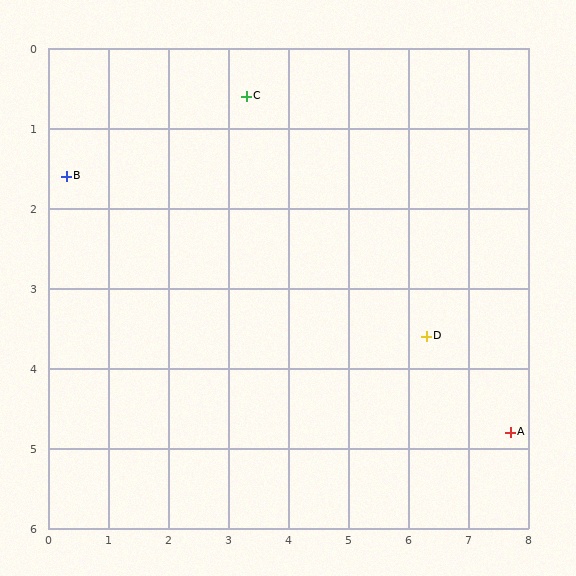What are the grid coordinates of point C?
Point C is at approximately (3.3, 0.6).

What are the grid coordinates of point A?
Point A is at approximately (7.7, 4.8).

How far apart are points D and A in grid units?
Points D and A are about 1.8 grid units apart.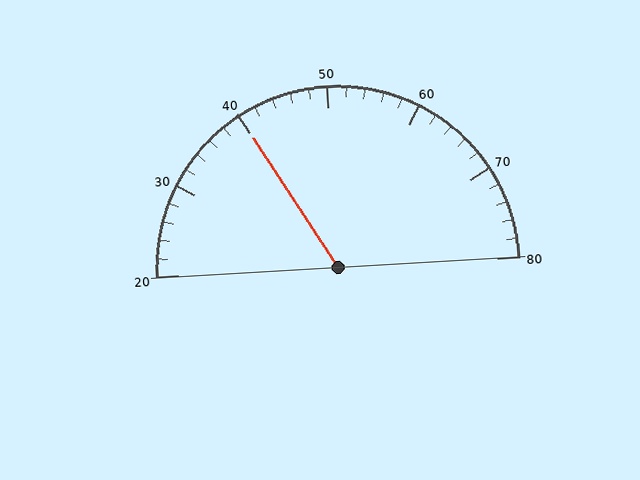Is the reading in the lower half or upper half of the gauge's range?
The reading is in the lower half of the range (20 to 80).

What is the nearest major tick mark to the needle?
The nearest major tick mark is 40.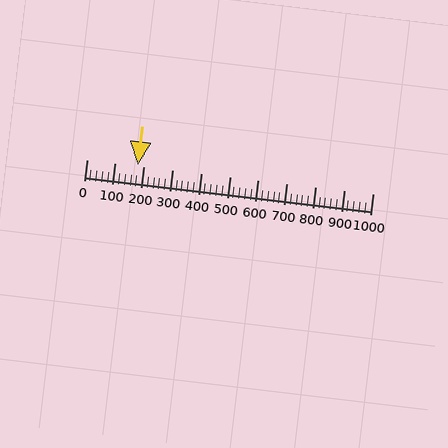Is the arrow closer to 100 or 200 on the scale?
The arrow is closer to 200.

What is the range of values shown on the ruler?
The ruler shows values from 0 to 1000.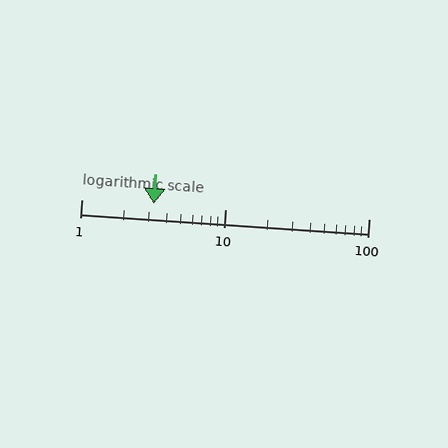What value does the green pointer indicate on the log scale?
The pointer indicates approximately 3.2.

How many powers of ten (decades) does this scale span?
The scale spans 2 decades, from 1 to 100.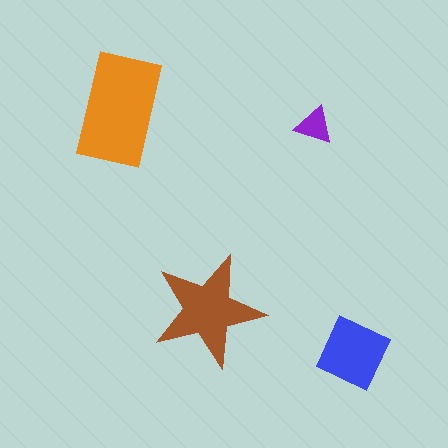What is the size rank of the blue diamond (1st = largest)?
3rd.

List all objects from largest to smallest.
The orange rectangle, the brown star, the blue diamond, the purple triangle.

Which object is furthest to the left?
The orange rectangle is leftmost.